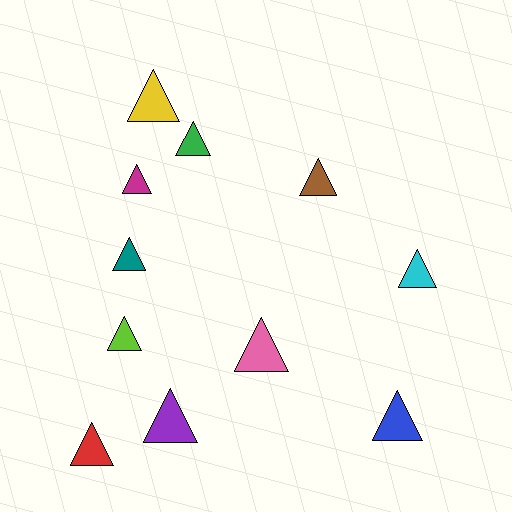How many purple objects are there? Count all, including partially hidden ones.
There is 1 purple object.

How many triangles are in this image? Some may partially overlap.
There are 11 triangles.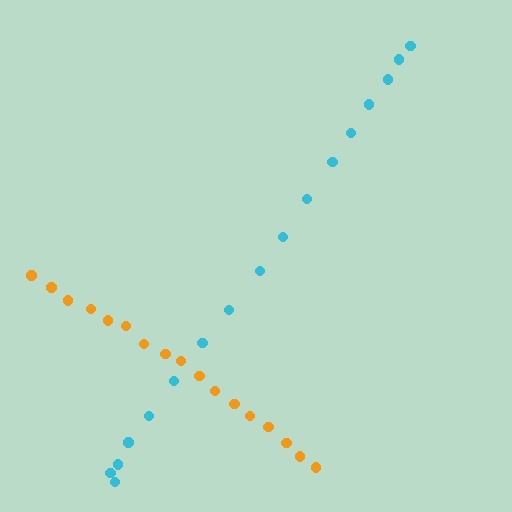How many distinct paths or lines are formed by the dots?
There are 2 distinct paths.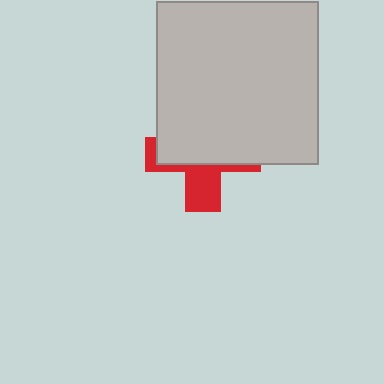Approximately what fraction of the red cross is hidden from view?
Roughly 65% of the red cross is hidden behind the light gray square.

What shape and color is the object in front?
The object in front is a light gray square.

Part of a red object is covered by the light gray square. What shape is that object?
It is a cross.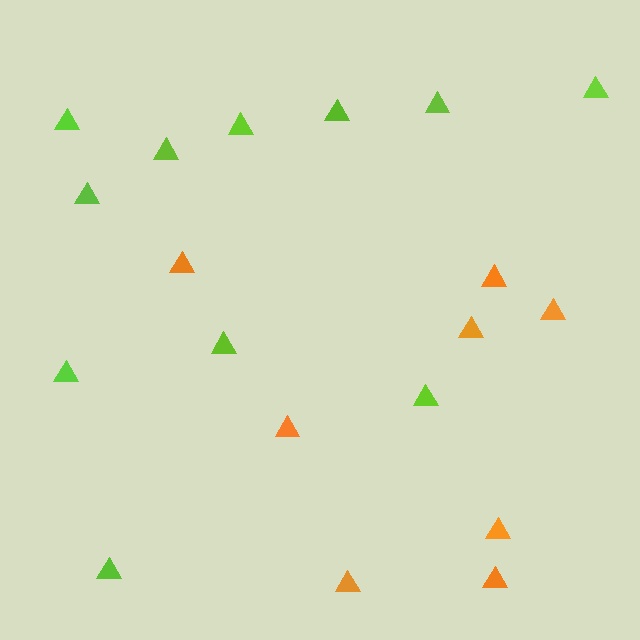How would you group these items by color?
There are 2 groups: one group of orange triangles (8) and one group of lime triangles (11).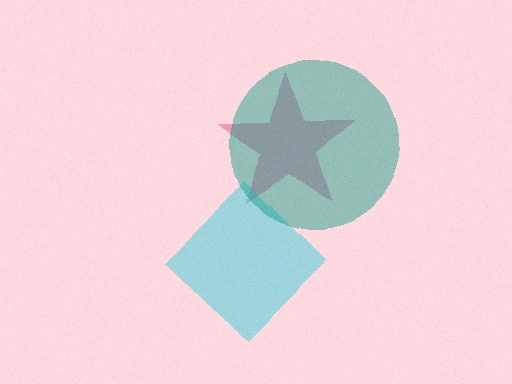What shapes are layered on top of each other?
The layered shapes are: a pink star, a cyan diamond, a teal circle.